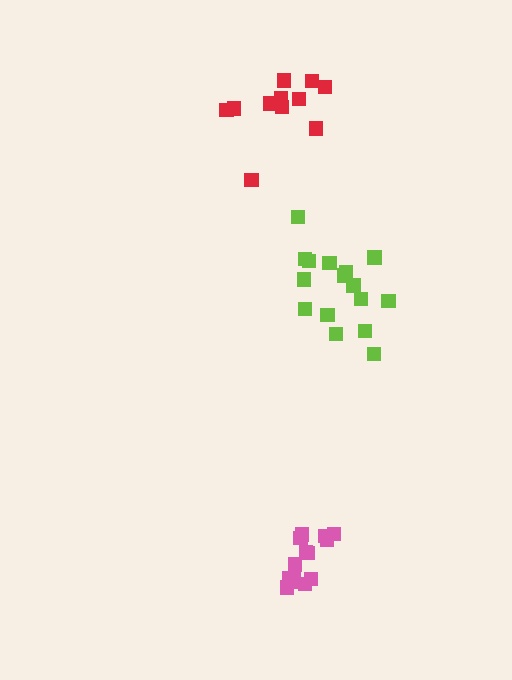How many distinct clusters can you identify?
There are 3 distinct clusters.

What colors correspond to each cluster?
The clusters are colored: pink, lime, red.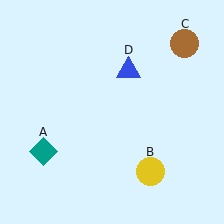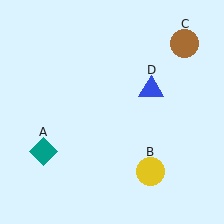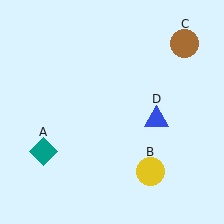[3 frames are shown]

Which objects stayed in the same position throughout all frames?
Teal diamond (object A) and yellow circle (object B) and brown circle (object C) remained stationary.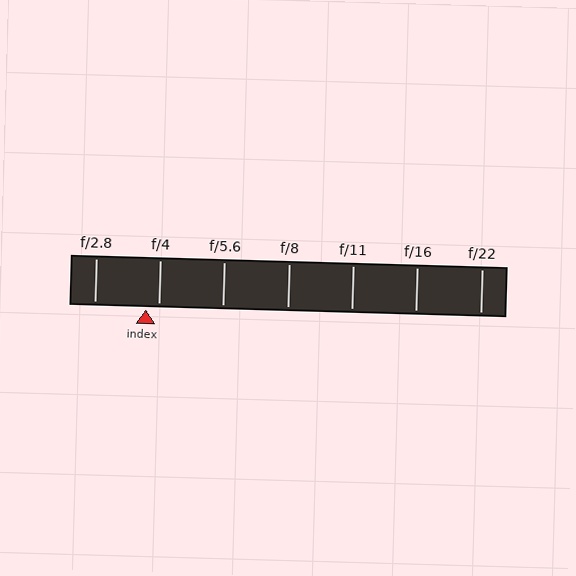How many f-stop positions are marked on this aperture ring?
There are 7 f-stop positions marked.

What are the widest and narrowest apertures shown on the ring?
The widest aperture shown is f/2.8 and the narrowest is f/22.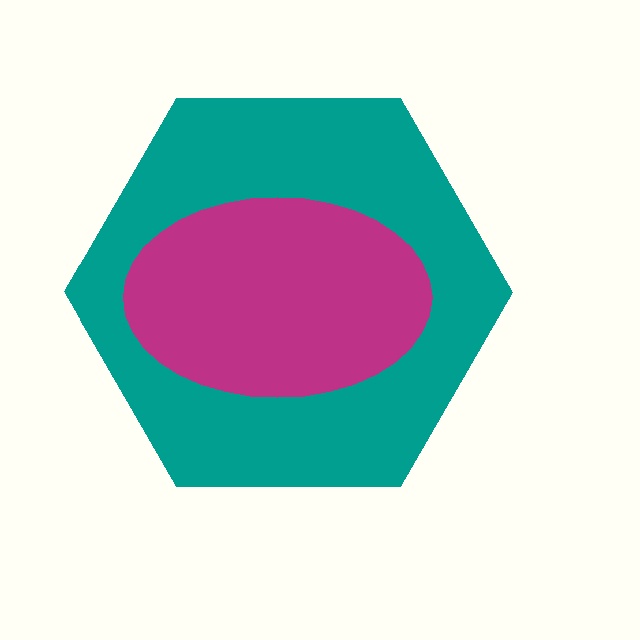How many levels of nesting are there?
2.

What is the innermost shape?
The magenta ellipse.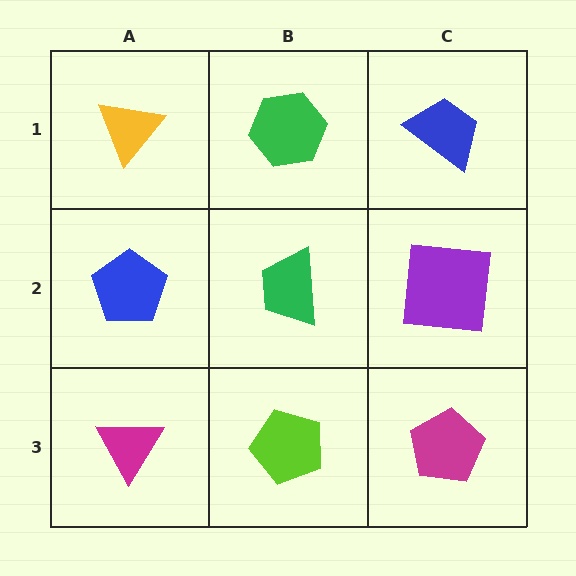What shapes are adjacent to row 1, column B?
A green trapezoid (row 2, column B), a yellow triangle (row 1, column A), a blue trapezoid (row 1, column C).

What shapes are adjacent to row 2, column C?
A blue trapezoid (row 1, column C), a magenta pentagon (row 3, column C), a green trapezoid (row 2, column B).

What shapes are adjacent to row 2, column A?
A yellow triangle (row 1, column A), a magenta triangle (row 3, column A), a green trapezoid (row 2, column B).